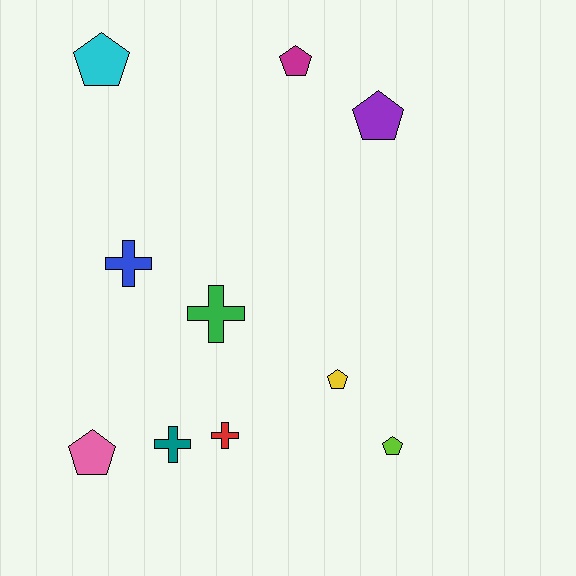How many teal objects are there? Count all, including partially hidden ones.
There is 1 teal object.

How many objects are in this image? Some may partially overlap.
There are 10 objects.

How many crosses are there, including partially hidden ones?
There are 4 crosses.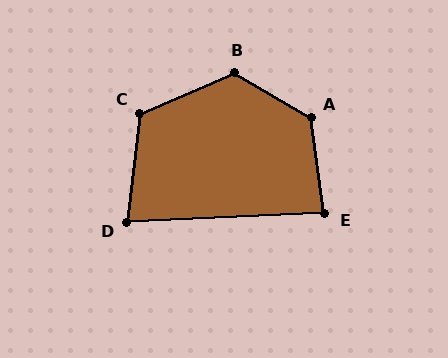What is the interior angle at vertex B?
Approximately 127 degrees (obtuse).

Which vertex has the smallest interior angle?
D, at approximately 81 degrees.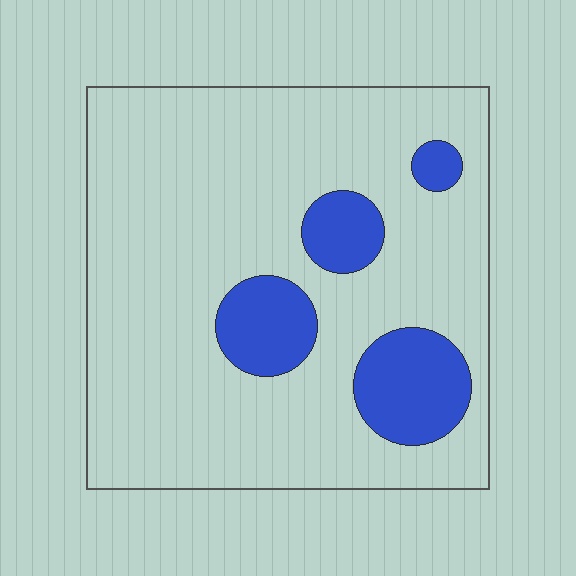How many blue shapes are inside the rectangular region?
4.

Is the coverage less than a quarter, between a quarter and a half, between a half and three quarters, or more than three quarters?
Less than a quarter.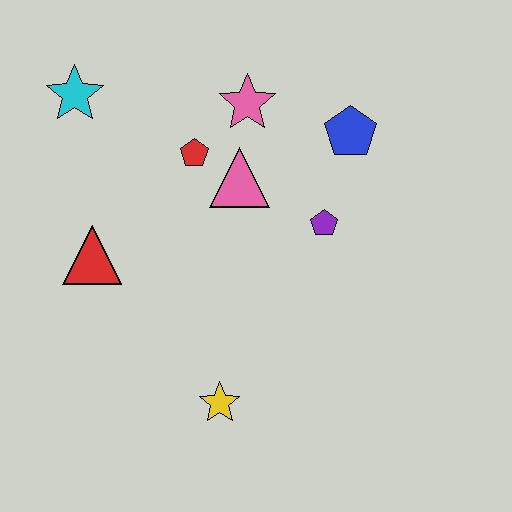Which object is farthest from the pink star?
The yellow star is farthest from the pink star.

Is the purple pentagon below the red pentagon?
Yes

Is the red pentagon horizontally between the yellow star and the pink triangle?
No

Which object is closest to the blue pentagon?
The purple pentagon is closest to the blue pentagon.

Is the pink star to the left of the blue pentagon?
Yes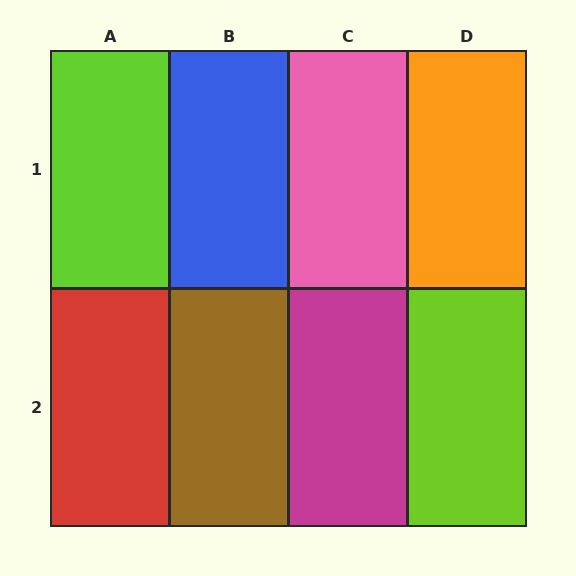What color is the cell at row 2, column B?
Brown.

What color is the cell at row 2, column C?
Magenta.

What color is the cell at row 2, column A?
Red.